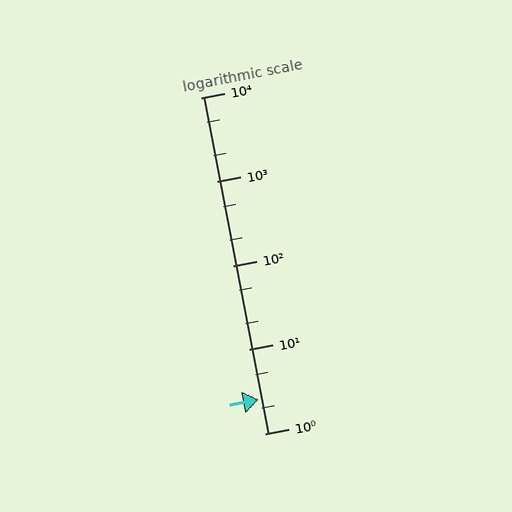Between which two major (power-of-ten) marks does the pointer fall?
The pointer is between 1 and 10.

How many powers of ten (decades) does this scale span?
The scale spans 4 decades, from 1 to 10000.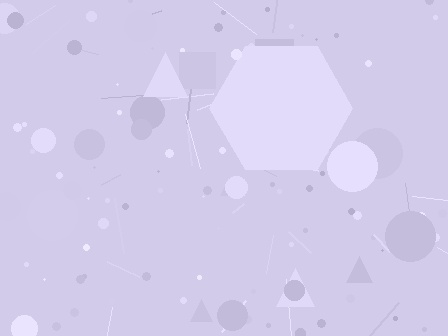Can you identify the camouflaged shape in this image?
The camouflaged shape is a hexagon.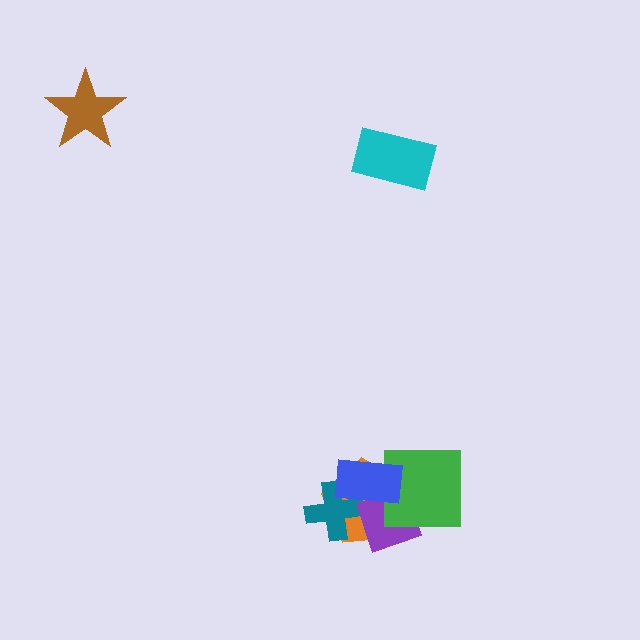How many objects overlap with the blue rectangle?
4 objects overlap with the blue rectangle.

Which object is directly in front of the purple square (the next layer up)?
The green square is directly in front of the purple square.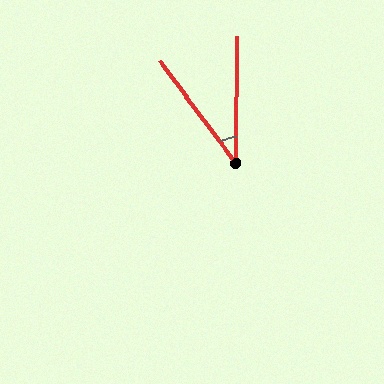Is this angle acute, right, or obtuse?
It is acute.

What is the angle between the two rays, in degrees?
Approximately 37 degrees.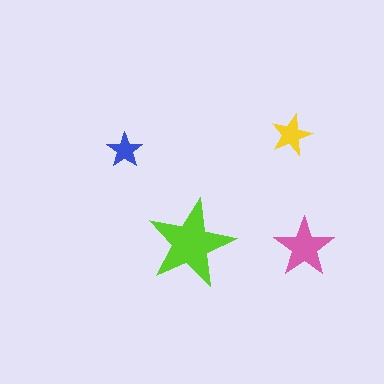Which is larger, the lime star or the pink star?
The lime one.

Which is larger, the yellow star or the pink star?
The pink one.